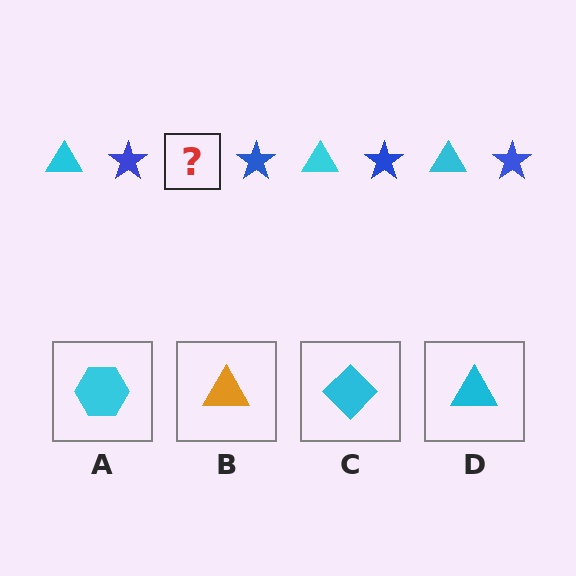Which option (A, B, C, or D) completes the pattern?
D.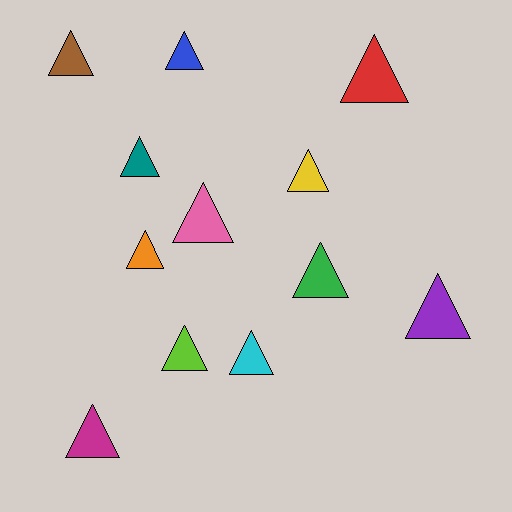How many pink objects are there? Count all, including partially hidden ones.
There is 1 pink object.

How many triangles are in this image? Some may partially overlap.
There are 12 triangles.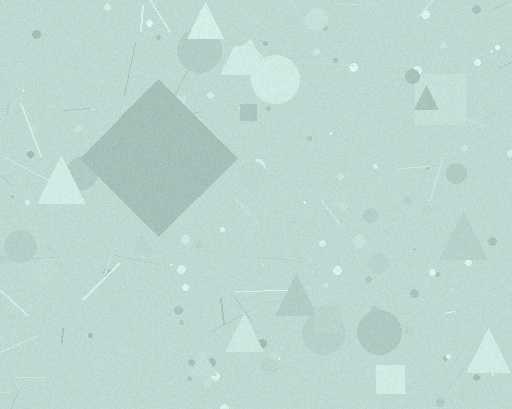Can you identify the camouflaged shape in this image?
The camouflaged shape is a diamond.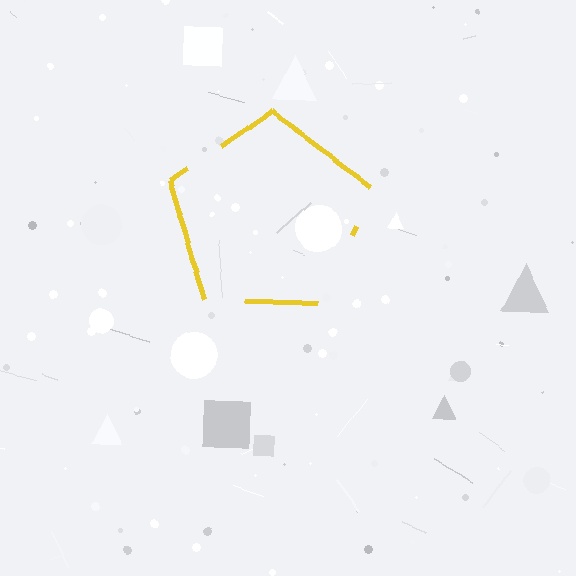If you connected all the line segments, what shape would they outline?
They would outline a pentagon.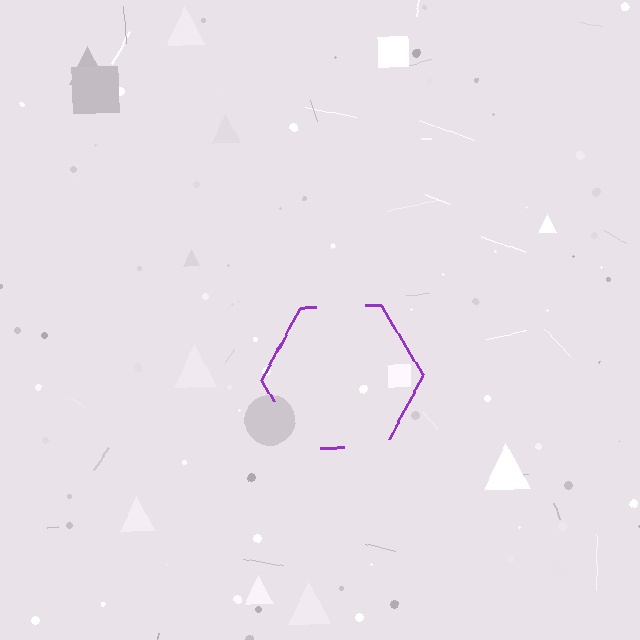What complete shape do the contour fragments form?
The contour fragments form a hexagon.